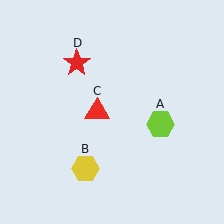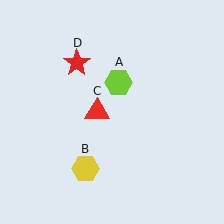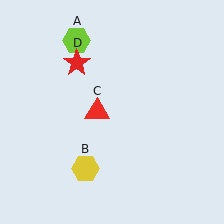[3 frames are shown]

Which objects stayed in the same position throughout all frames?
Yellow hexagon (object B) and red triangle (object C) and red star (object D) remained stationary.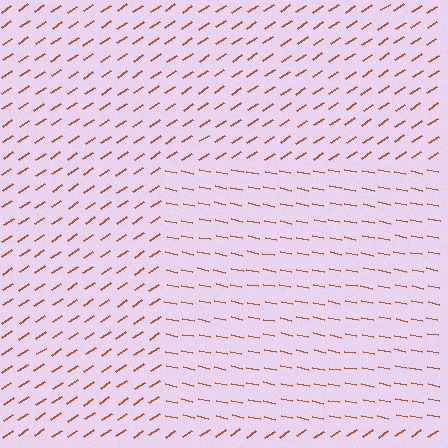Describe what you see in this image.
The image is filled with small brown line segments. A rectangle region in the image has lines oriented differently from the surrounding lines, creating a visible texture boundary.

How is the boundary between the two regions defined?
The boundary is defined purely by a change in line orientation (approximately 45 degrees difference). All lines are the same color and thickness.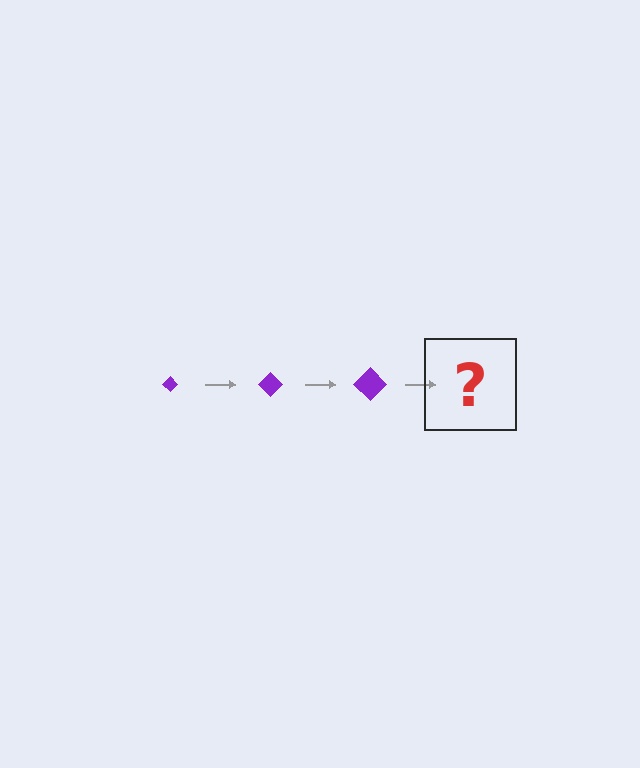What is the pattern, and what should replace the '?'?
The pattern is that the diamond gets progressively larger each step. The '?' should be a purple diamond, larger than the previous one.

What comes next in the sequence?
The next element should be a purple diamond, larger than the previous one.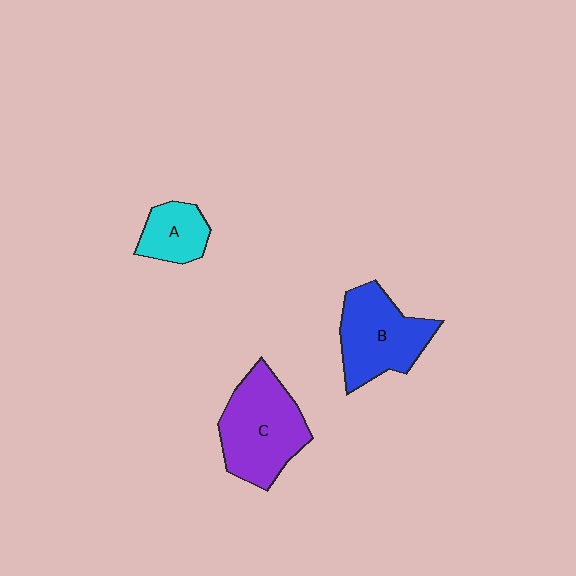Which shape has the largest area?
Shape C (purple).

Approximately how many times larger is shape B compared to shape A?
Approximately 1.9 times.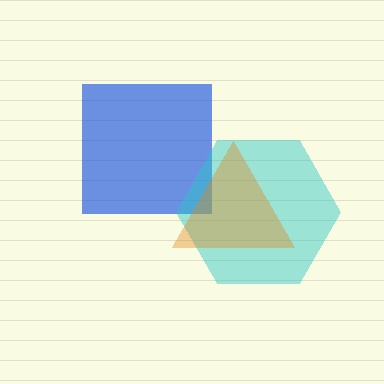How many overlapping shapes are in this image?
There are 3 overlapping shapes in the image.